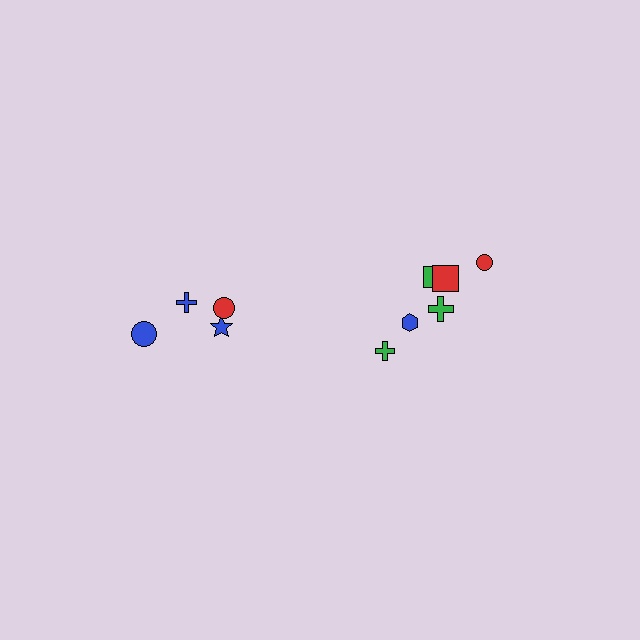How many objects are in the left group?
There are 4 objects.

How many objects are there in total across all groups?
There are 10 objects.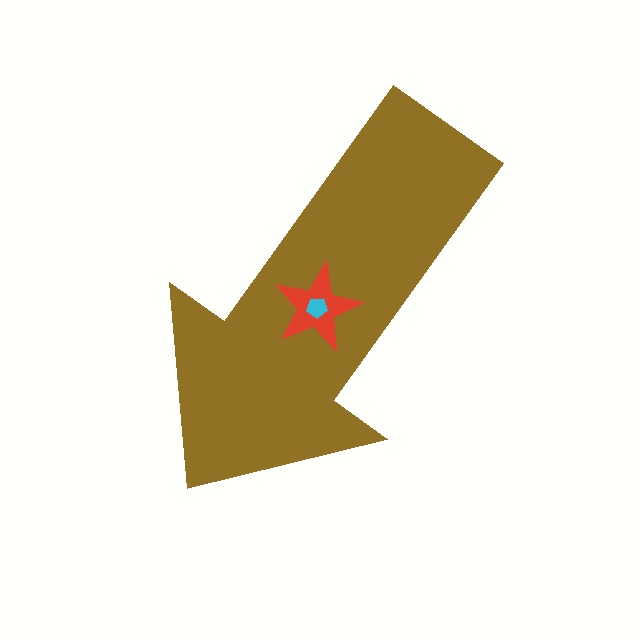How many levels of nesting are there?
3.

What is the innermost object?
The cyan pentagon.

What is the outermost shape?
The brown arrow.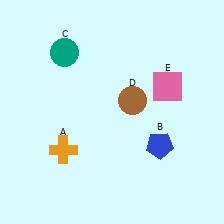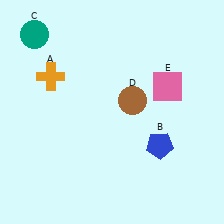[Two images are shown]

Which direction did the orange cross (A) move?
The orange cross (A) moved up.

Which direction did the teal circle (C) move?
The teal circle (C) moved left.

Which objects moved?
The objects that moved are: the orange cross (A), the teal circle (C).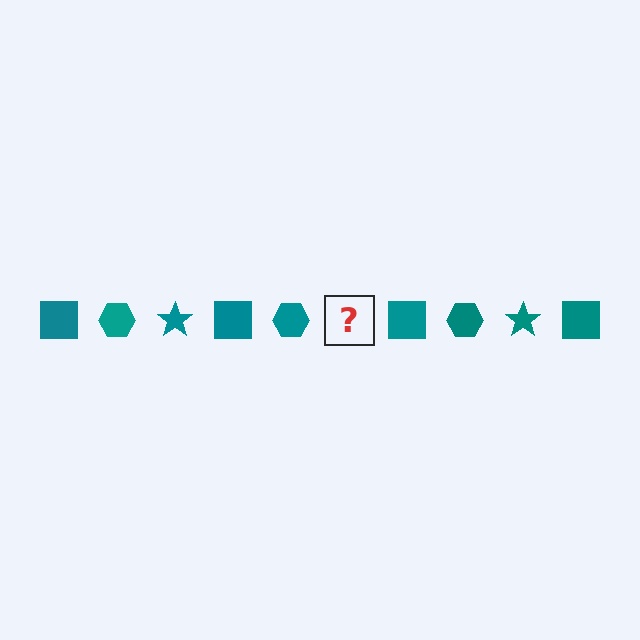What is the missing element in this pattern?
The missing element is a teal star.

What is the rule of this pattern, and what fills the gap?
The rule is that the pattern cycles through square, hexagon, star shapes in teal. The gap should be filled with a teal star.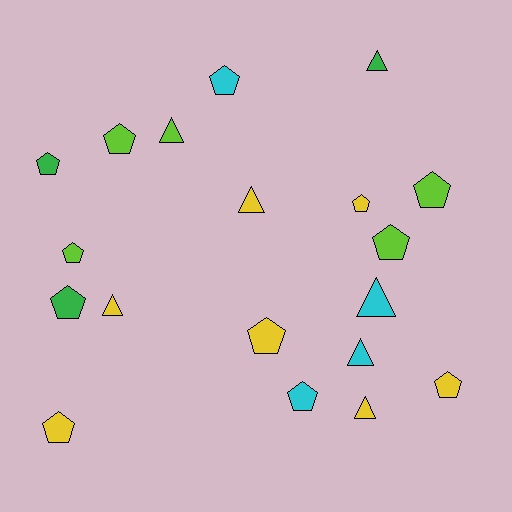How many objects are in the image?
There are 19 objects.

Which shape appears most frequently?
Pentagon, with 12 objects.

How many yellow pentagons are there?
There are 4 yellow pentagons.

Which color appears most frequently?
Yellow, with 7 objects.